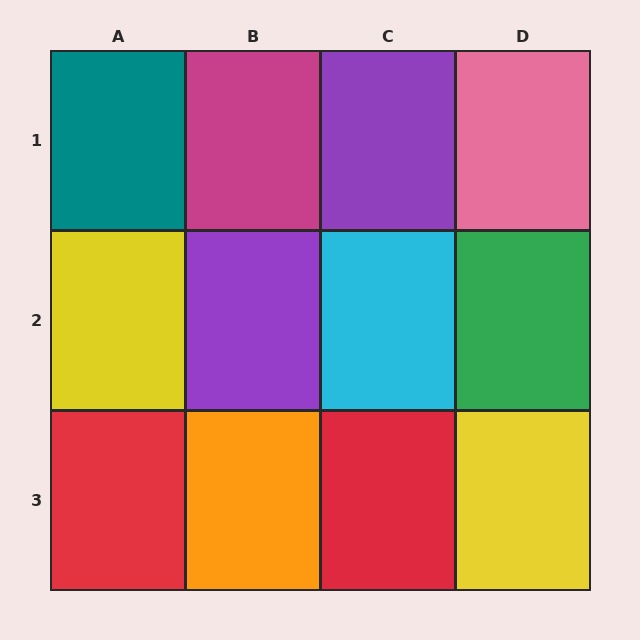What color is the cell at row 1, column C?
Purple.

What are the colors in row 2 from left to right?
Yellow, purple, cyan, green.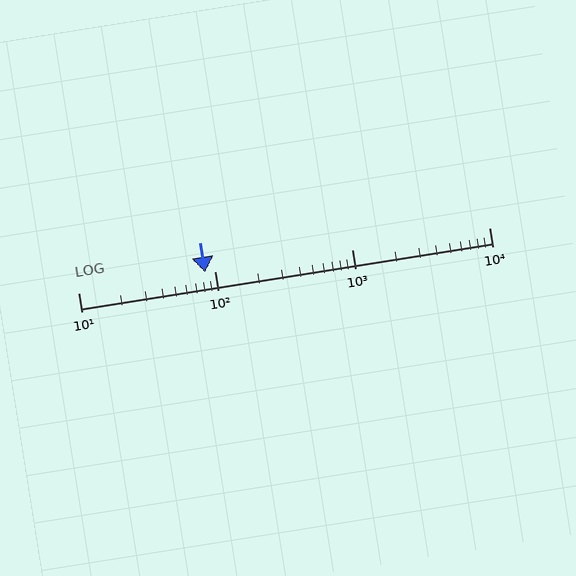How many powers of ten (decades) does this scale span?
The scale spans 3 decades, from 10 to 10000.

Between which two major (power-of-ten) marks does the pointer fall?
The pointer is between 10 and 100.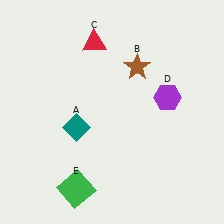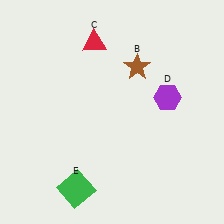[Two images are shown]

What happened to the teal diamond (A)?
The teal diamond (A) was removed in Image 2. It was in the bottom-left area of Image 1.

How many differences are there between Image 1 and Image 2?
There is 1 difference between the two images.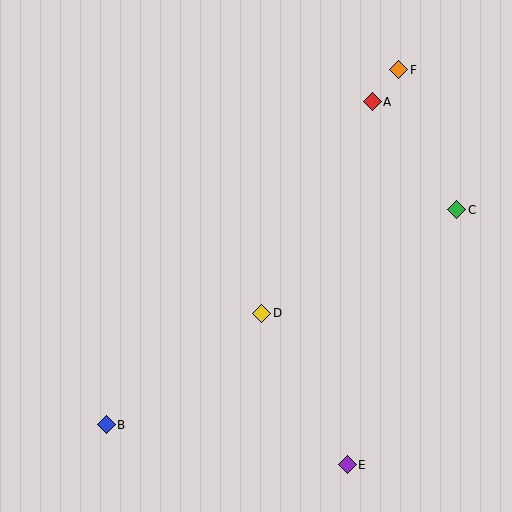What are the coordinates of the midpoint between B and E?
The midpoint between B and E is at (227, 445).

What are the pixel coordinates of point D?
Point D is at (262, 313).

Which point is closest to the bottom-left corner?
Point B is closest to the bottom-left corner.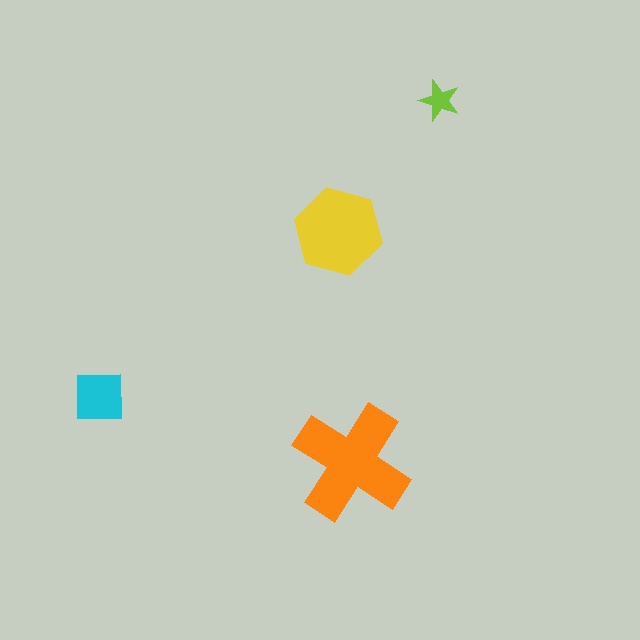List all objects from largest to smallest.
The orange cross, the yellow hexagon, the cyan square, the lime star.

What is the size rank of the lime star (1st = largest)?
4th.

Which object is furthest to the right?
The lime star is rightmost.